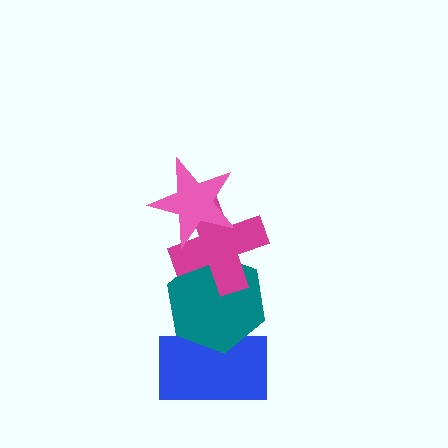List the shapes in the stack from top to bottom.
From top to bottom: the pink star, the magenta cross, the teal hexagon, the blue rectangle.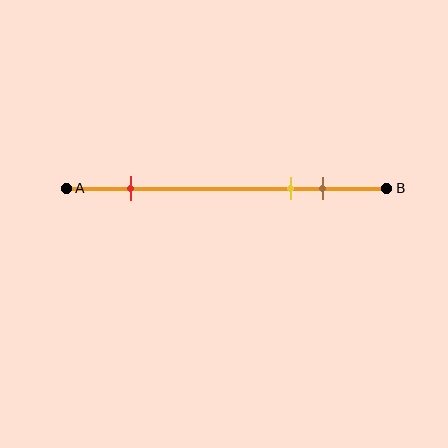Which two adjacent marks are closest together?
The yellow and brown marks are the closest adjacent pair.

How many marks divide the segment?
There are 3 marks dividing the segment.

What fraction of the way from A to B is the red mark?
The red mark is approximately 20% (0.2) of the way from A to B.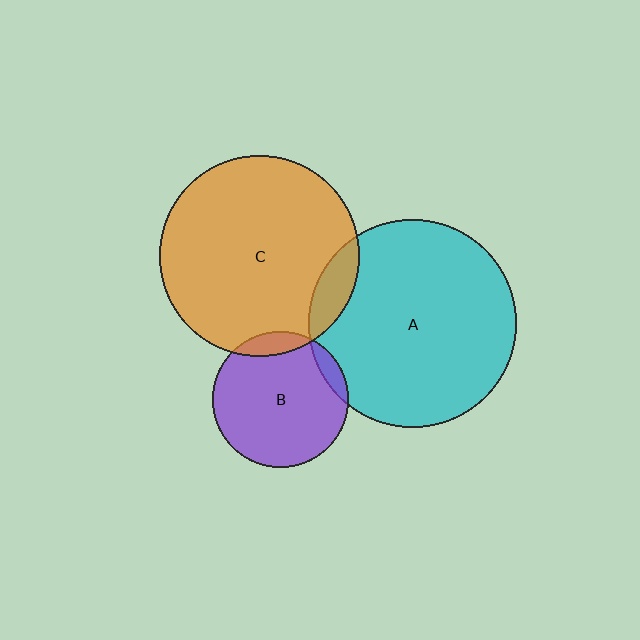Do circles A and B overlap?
Yes.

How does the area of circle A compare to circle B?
Approximately 2.4 times.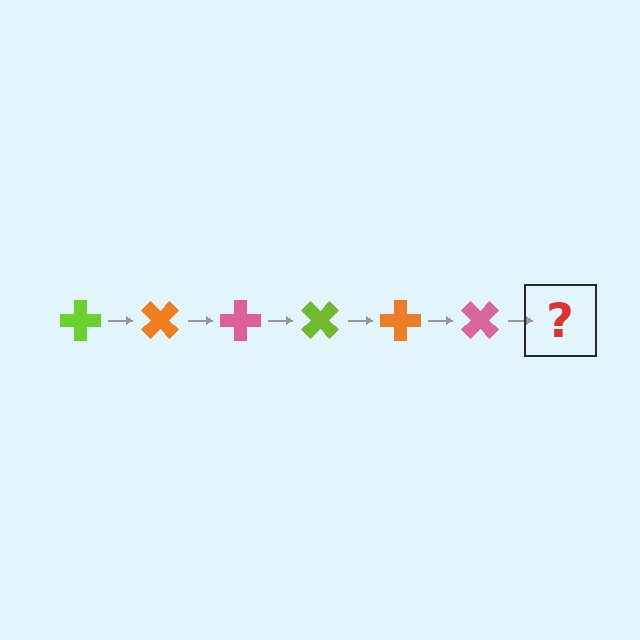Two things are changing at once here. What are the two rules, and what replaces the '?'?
The two rules are that it rotates 45 degrees each step and the color cycles through lime, orange, and pink. The '?' should be a lime cross, rotated 270 degrees from the start.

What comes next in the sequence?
The next element should be a lime cross, rotated 270 degrees from the start.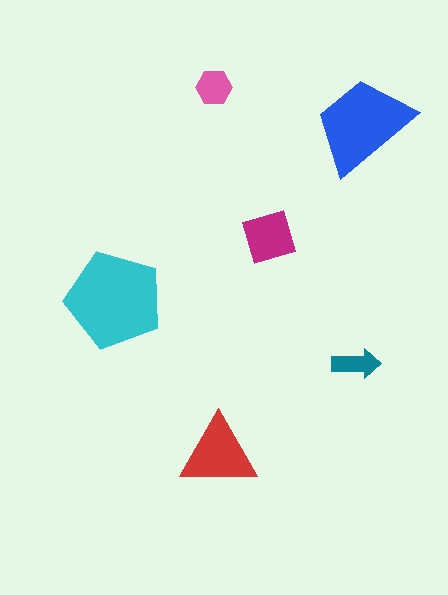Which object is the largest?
The cyan pentagon.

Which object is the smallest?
The teal arrow.